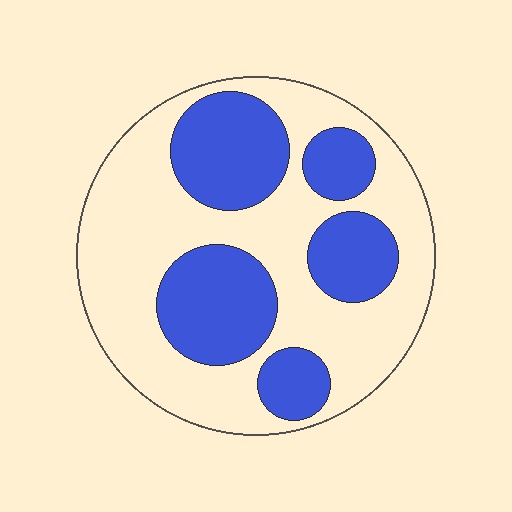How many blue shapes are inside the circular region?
5.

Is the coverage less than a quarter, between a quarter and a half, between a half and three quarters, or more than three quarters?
Between a quarter and a half.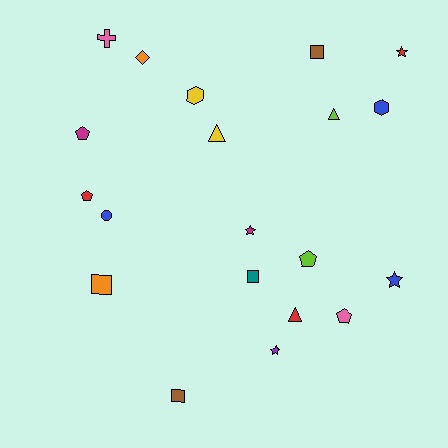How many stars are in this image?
There are 4 stars.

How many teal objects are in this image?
There is 1 teal object.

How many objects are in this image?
There are 20 objects.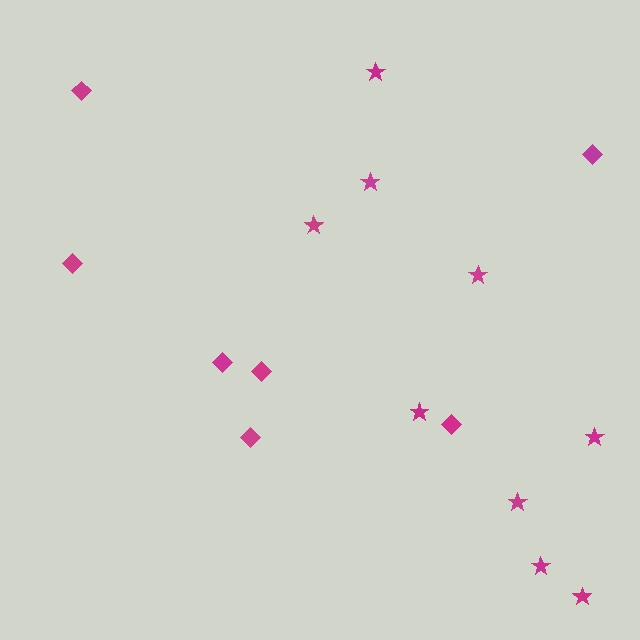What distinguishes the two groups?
There are 2 groups: one group of stars (9) and one group of diamonds (7).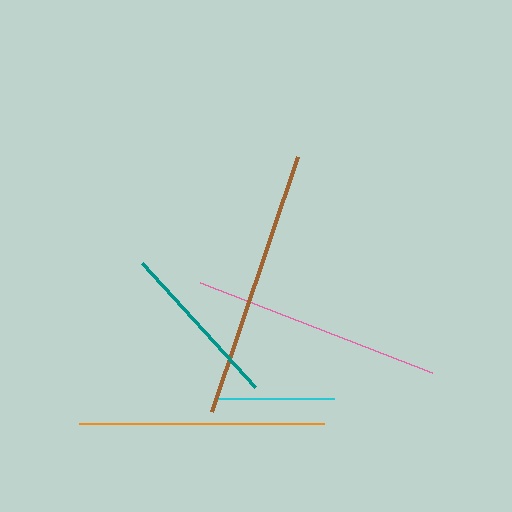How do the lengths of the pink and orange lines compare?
The pink and orange lines are approximately the same length.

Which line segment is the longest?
The brown line is the longest at approximately 269 pixels.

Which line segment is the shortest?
The cyan line is the shortest at approximately 117 pixels.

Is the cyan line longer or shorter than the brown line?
The brown line is longer than the cyan line.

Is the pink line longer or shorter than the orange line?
The pink line is longer than the orange line.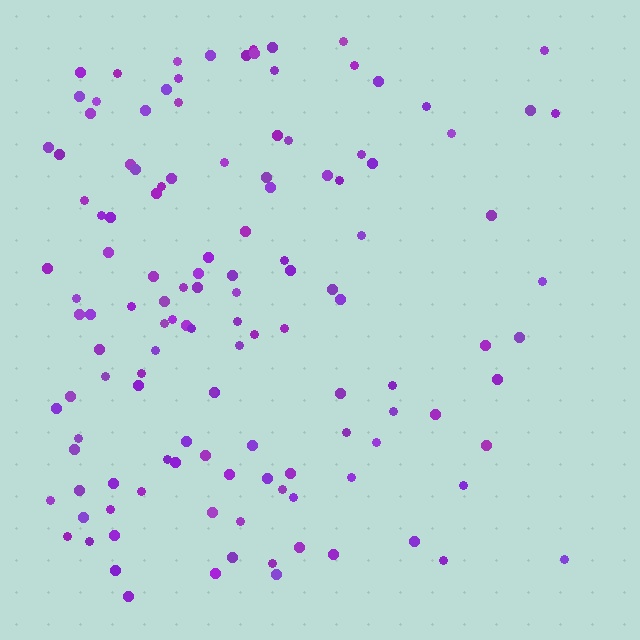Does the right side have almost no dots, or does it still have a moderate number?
Still a moderate number, just noticeably fewer than the left.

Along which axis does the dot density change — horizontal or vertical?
Horizontal.